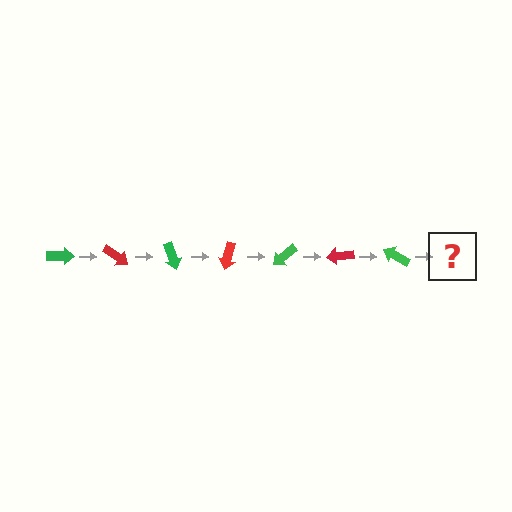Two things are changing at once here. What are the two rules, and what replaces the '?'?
The two rules are that it rotates 35 degrees each step and the color cycles through green and red. The '?' should be a red arrow, rotated 245 degrees from the start.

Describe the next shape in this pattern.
It should be a red arrow, rotated 245 degrees from the start.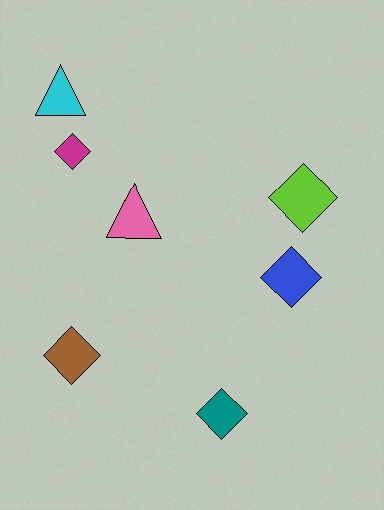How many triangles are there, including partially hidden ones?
There are 2 triangles.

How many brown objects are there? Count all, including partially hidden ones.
There is 1 brown object.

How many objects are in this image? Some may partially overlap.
There are 7 objects.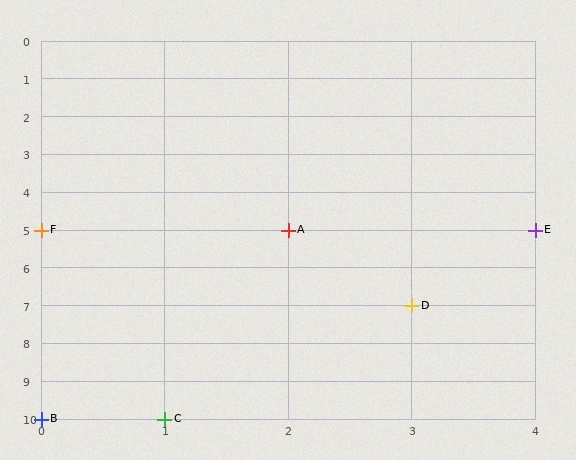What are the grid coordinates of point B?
Point B is at grid coordinates (0, 10).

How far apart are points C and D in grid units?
Points C and D are 2 columns and 3 rows apart (about 3.6 grid units diagonally).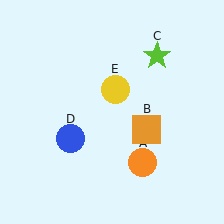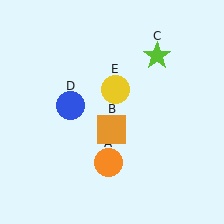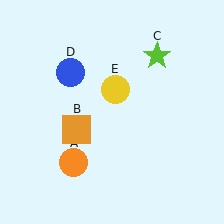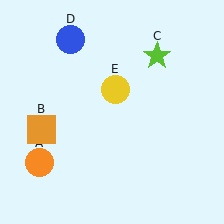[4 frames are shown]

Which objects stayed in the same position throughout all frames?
Lime star (object C) and yellow circle (object E) remained stationary.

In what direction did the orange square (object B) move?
The orange square (object B) moved left.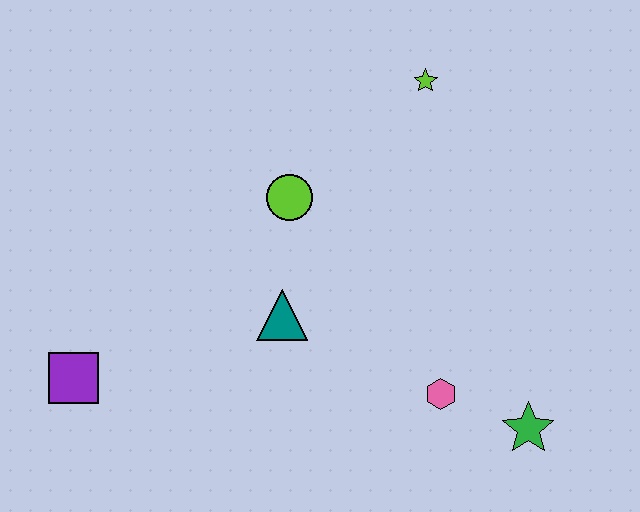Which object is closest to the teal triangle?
The lime circle is closest to the teal triangle.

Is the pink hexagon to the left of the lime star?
No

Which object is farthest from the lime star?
The purple square is farthest from the lime star.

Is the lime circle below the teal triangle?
No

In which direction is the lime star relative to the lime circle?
The lime star is to the right of the lime circle.